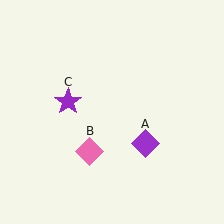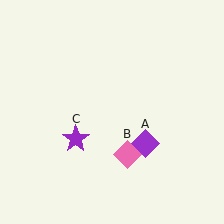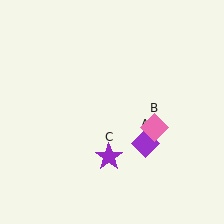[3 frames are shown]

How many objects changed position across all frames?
2 objects changed position: pink diamond (object B), purple star (object C).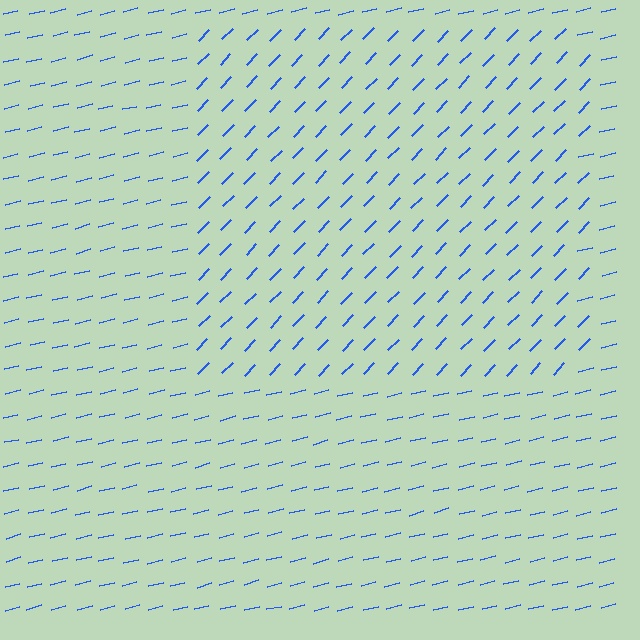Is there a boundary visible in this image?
Yes, there is a texture boundary formed by a change in line orientation.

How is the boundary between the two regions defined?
The boundary is defined purely by a change in line orientation (approximately 32 degrees difference). All lines are the same color and thickness.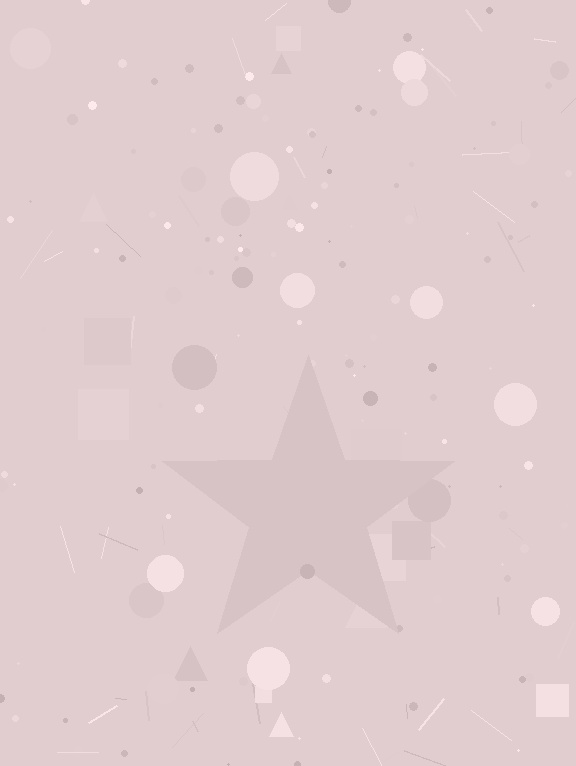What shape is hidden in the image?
A star is hidden in the image.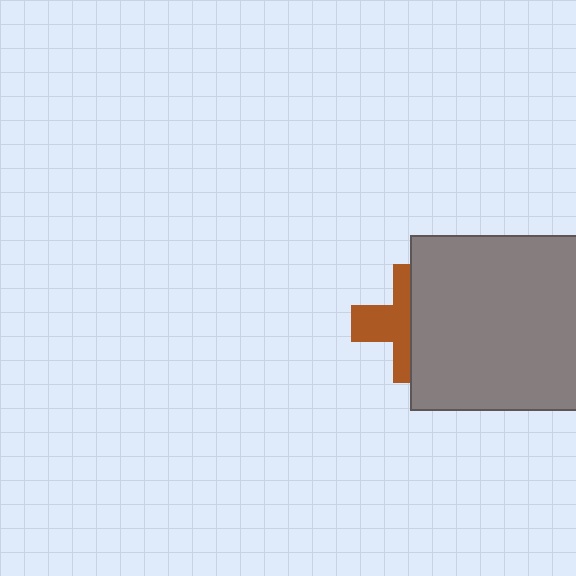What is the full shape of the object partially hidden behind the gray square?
The partially hidden object is a brown cross.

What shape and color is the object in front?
The object in front is a gray square.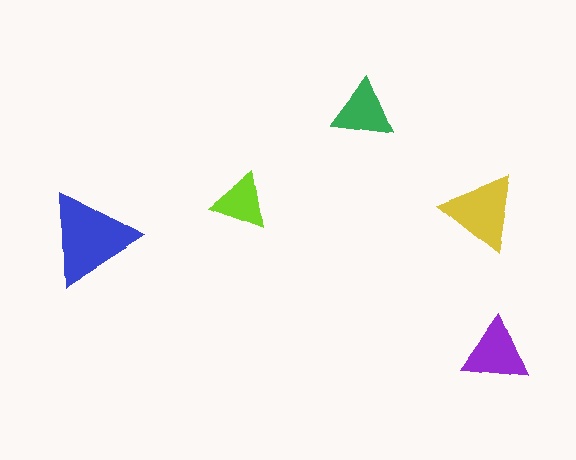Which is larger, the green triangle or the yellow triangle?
The yellow one.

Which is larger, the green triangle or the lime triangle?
The green one.